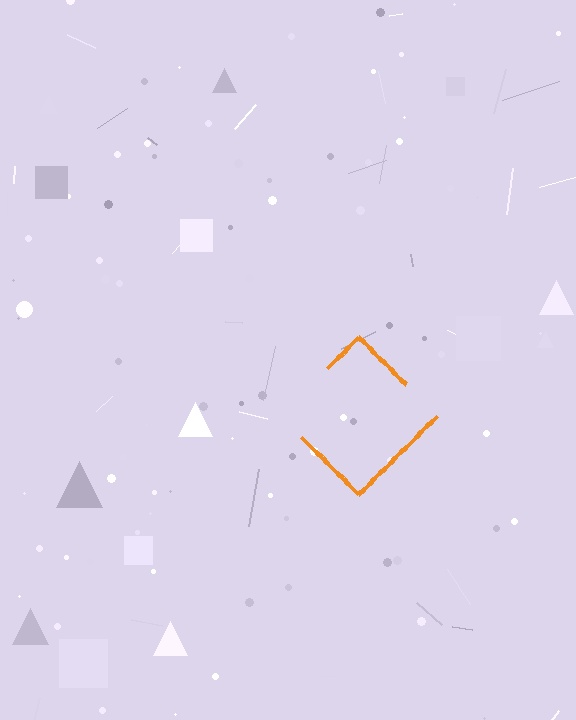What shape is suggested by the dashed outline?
The dashed outline suggests a diamond.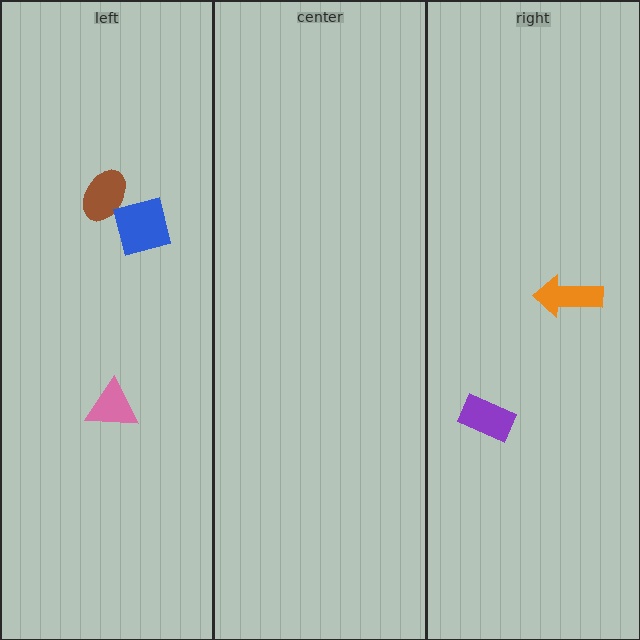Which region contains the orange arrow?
The right region.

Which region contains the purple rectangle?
The right region.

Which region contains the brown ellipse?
The left region.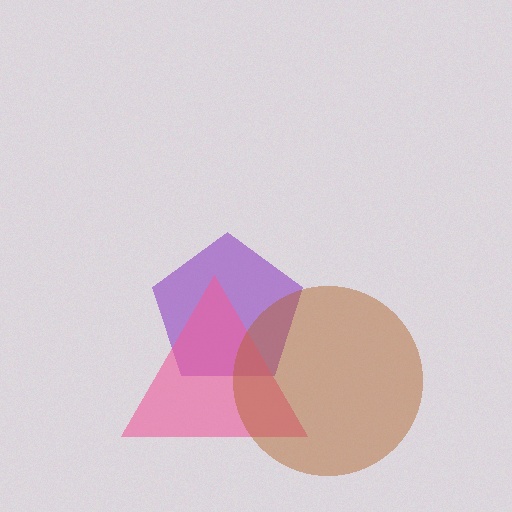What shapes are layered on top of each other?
The layered shapes are: a purple pentagon, a pink triangle, a brown circle.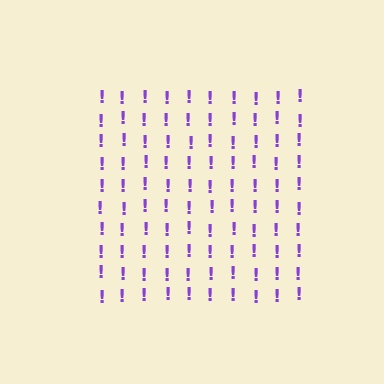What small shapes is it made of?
It is made of small exclamation marks.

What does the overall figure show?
The overall figure shows a square.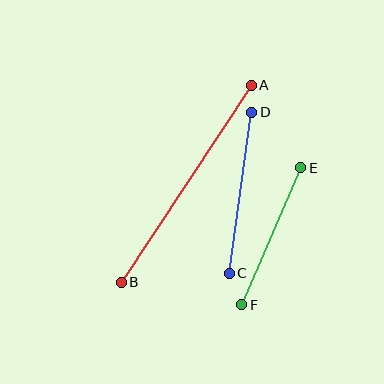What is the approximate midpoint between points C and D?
The midpoint is at approximately (240, 193) pixels.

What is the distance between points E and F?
The distance is approximately 149 pixels.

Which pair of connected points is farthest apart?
Points A and B are farthest apart.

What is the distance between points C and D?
The distance is approximately 162 pixels.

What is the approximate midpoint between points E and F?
The midpoint is at approximately (271, 236) pixels.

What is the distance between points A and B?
The distance is approximately 236 pixels.